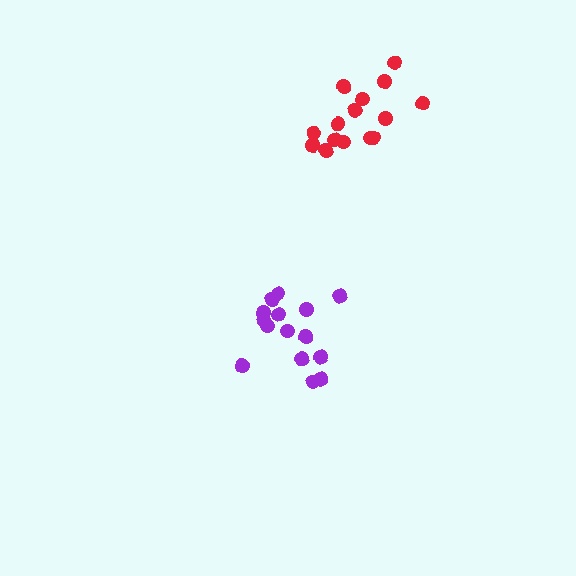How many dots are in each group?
Group 1: 15 dots, Group 2: 15 dots (30 total).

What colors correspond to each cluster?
The clusters are colored: purple, red.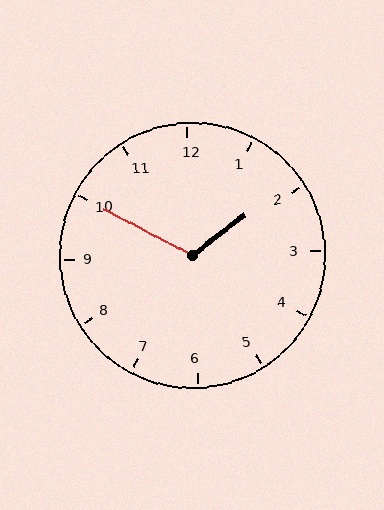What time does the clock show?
1:50.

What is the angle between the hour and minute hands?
Approximately 115 degrees.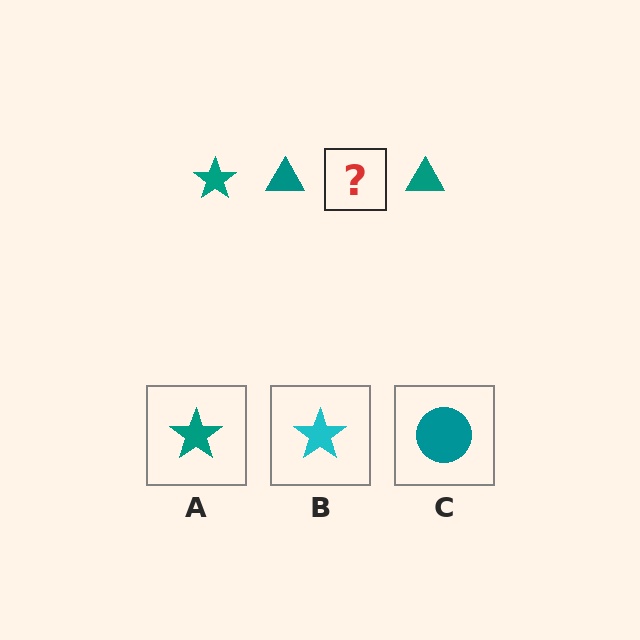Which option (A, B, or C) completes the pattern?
A.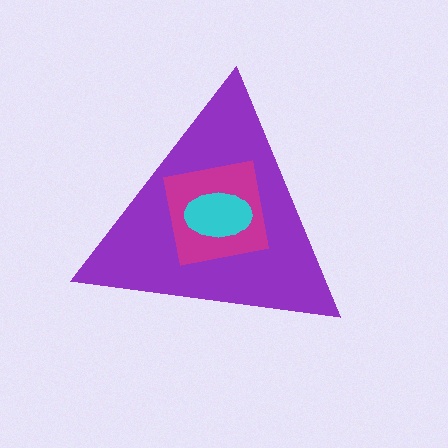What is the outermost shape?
The purple triangle.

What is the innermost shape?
The cyan ellipse.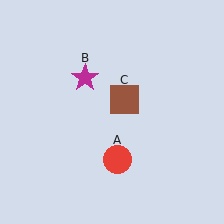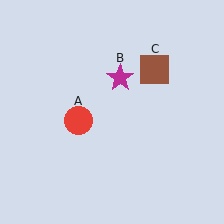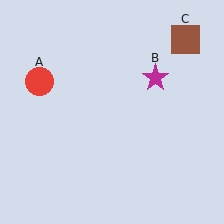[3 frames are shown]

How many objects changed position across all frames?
3 objects changed position: red circle (object A), magenta star (object B), brown square (object C).